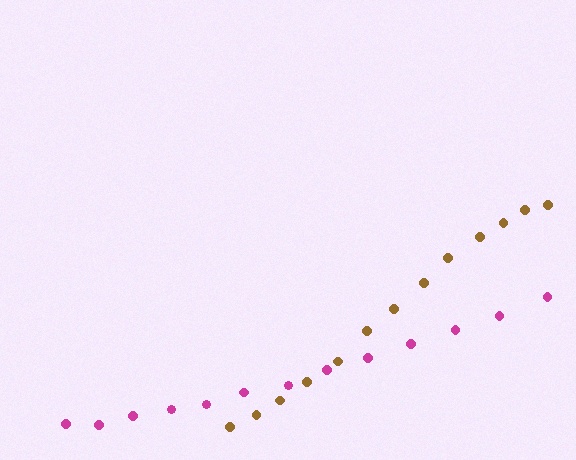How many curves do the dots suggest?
There are 2 distinct paths.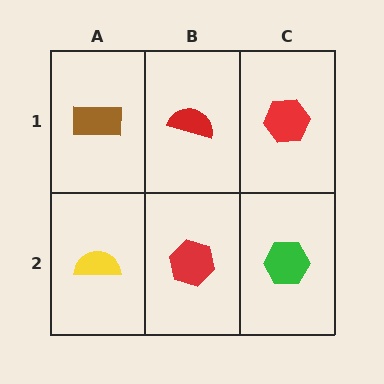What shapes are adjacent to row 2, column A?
A brown rectangle (row 1, column A), a red hexagon (row 2, column B).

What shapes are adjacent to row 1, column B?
A red hexagon (row 2, column B), a brown rectangle (row 1, column A), a red hexagon (row 1, column C).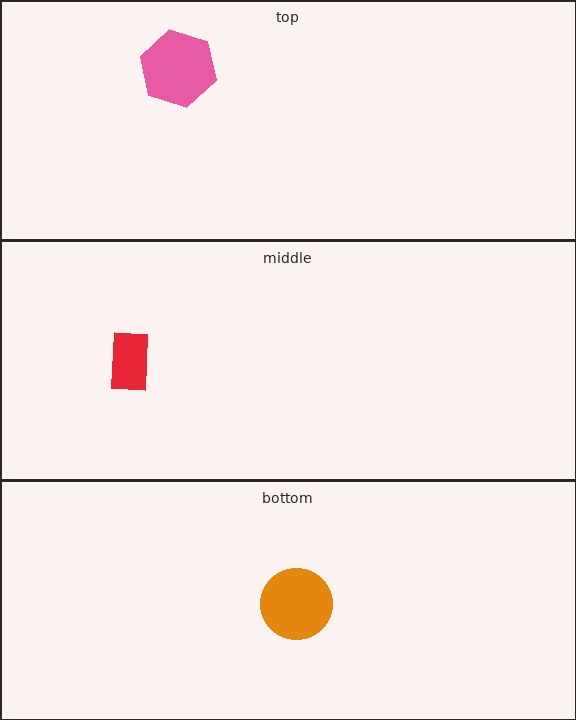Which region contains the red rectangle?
The middle region.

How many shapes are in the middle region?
1.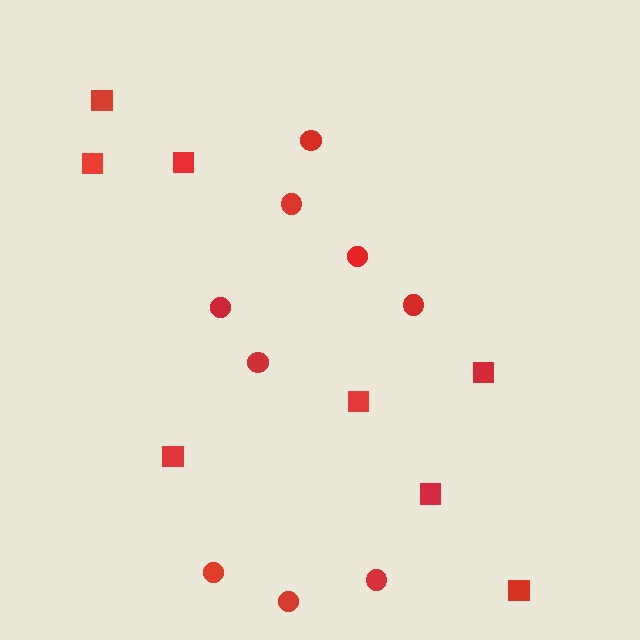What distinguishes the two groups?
There are 2 groups: one group of circles (9) and one group of squares (8).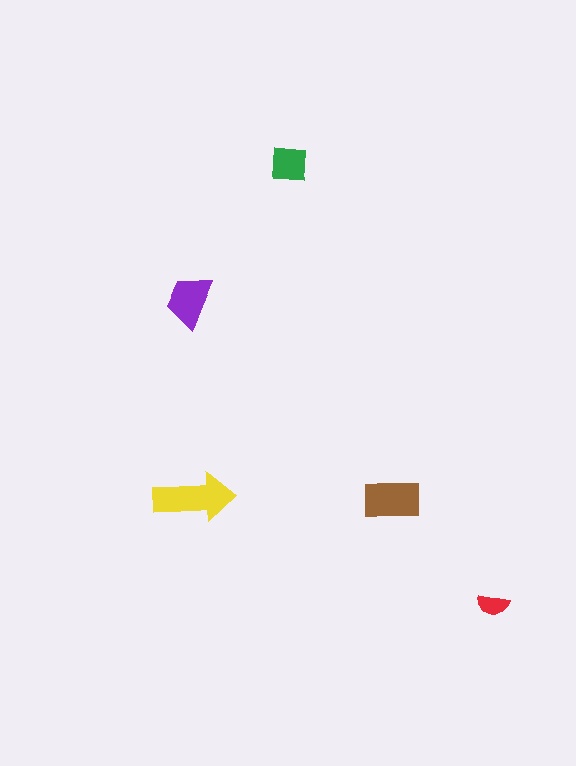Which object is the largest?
The yellow arrow.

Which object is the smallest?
The red semicircle.